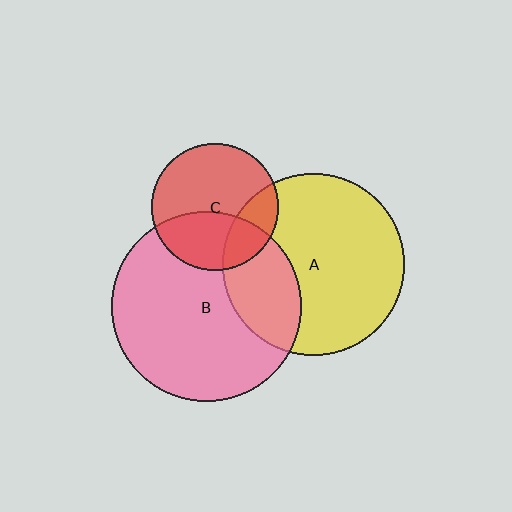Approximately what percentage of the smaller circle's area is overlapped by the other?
Approximately 40%.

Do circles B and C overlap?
Yes.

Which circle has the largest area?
Circle B (pink).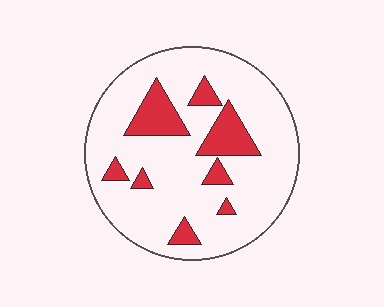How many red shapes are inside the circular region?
8.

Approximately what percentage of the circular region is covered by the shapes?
Approximately 20%.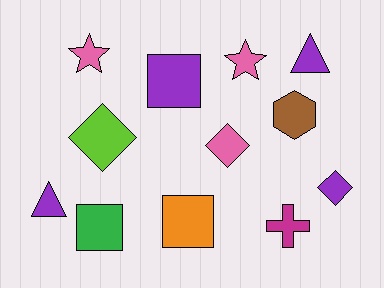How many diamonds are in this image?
There are 3 diamonds.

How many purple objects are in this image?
There are 4 purple objects.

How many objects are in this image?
There are 12 objects.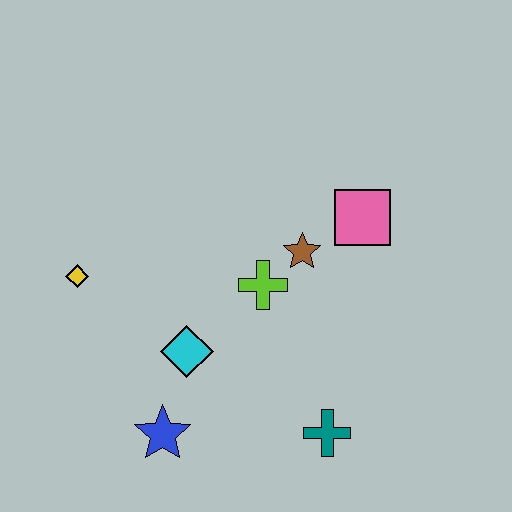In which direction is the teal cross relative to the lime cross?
The teal cross is below the lime cross.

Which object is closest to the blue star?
The cyan diamond is closest to the blue star.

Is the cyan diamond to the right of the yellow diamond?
Yes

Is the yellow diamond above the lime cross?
Yes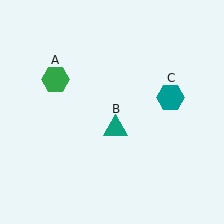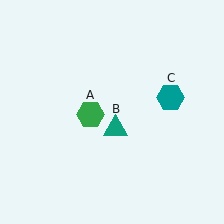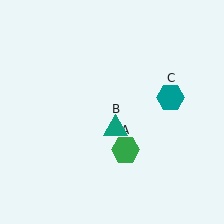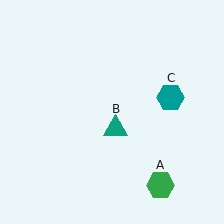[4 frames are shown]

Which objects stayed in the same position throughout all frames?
Teal triangle (object B) and teal hexagon (object C) remained stationary.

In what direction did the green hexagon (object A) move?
The green hexagon (object A) moved down and to the right.